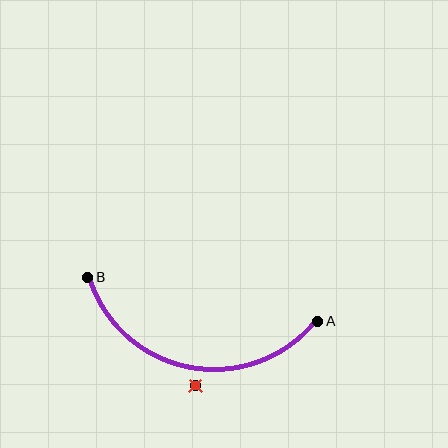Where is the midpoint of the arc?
The arc midpoint is the point on the curve farthest from the straight line joining A and B. It sits below that line.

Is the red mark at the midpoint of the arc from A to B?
No — the red mark does not lie on the arc at all. It sits slightly outside the curve.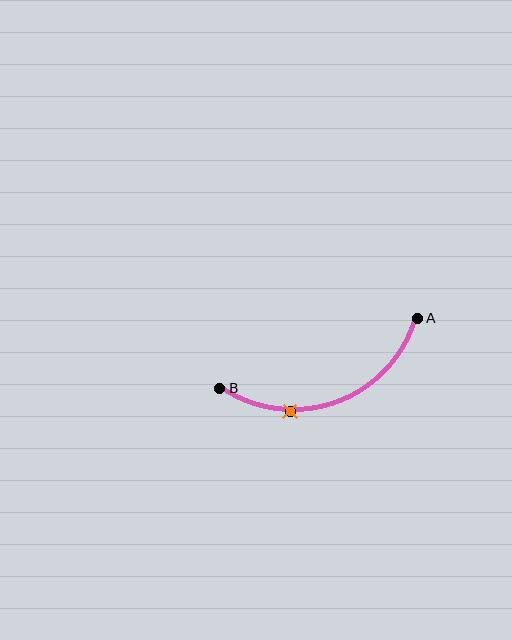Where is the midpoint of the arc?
The arc midpoint is the point on the curve farthest from the straight line joining A and B. It sits below that line.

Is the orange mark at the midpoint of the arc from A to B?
No. The orange mark lies on the arc but is closer to endpoint B. The arc midpoint would be at the point on the curve equidistant along the arc from both A and B.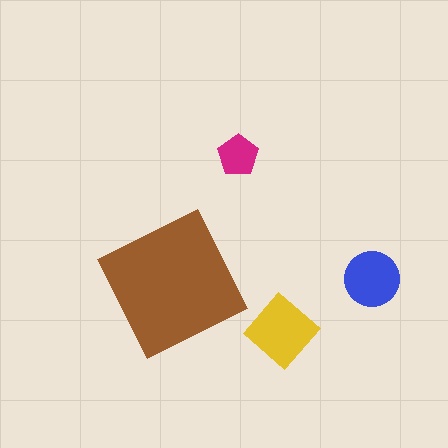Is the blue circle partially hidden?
No, the blue circle is fully visible.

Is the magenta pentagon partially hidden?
No, the magenta pentagon is fully visible.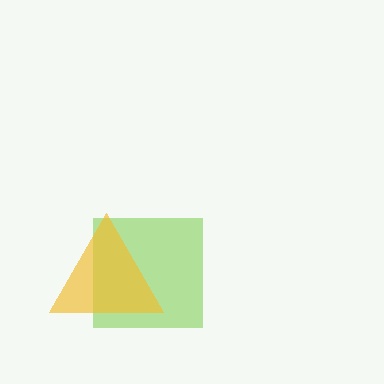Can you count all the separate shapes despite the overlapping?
Yes, there are 2 separate shapes.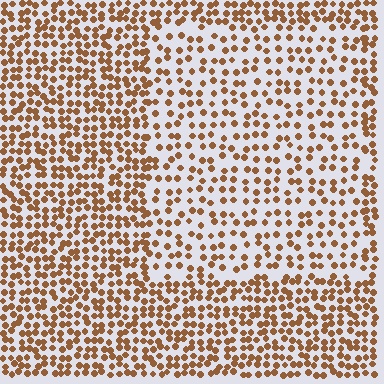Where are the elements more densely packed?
The elements are more densely packed outside the rectangle boundary.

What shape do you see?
I see a rectangle.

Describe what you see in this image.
The image contains small brown elements arranged at two different densities. A rectangle-shaped region is visible where the elements are less densely packed than the surrounding area.